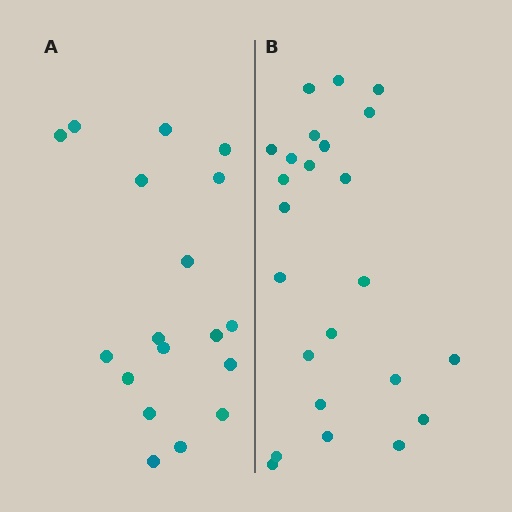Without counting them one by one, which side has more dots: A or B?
Region B (the right region) has more dots.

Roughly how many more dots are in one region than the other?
Region B has about 6 more dots than region A.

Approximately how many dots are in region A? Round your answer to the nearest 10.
About 20 dots. (The exact count is 18, which rounds to 20.)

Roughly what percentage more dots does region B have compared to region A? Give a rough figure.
About 35% more.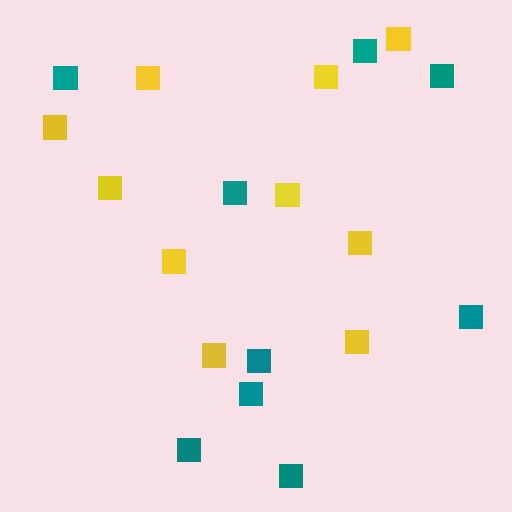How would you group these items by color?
There are 2 groups: one group of teal squares (9) and one group of yellow squares (10).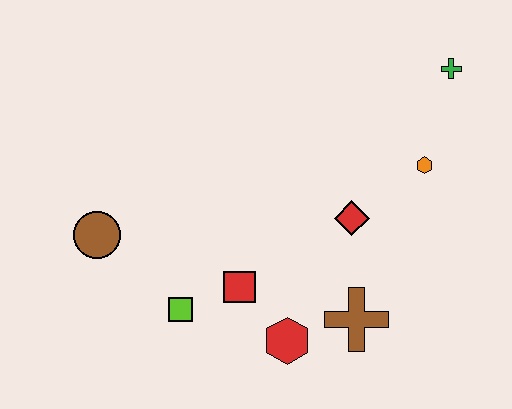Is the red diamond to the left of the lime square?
No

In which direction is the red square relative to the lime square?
The red square is to the right of the lime square.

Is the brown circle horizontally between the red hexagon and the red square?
No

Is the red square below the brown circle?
Yes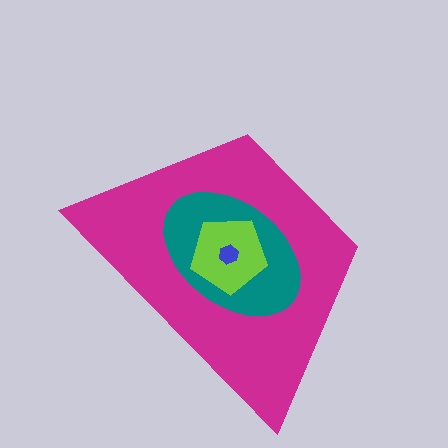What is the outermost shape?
The magenta trapezoid.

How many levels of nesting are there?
4.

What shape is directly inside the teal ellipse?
The lime pentagon.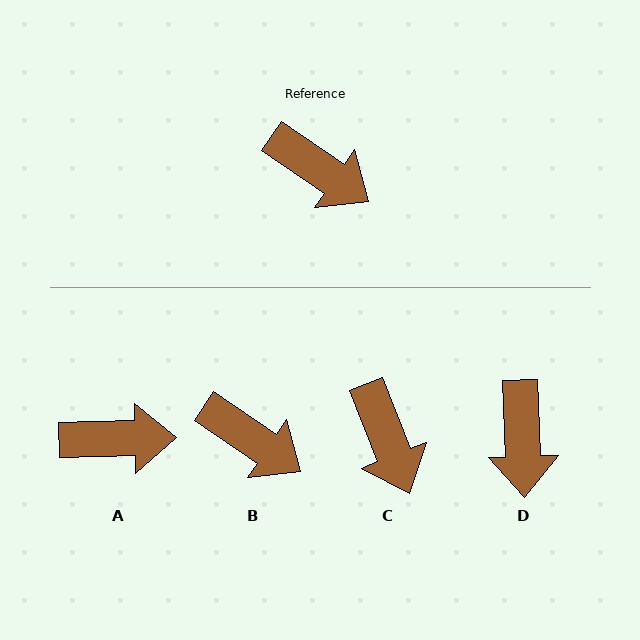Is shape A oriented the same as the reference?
No, it is off by about 35 degrees.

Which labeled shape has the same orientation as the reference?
B.